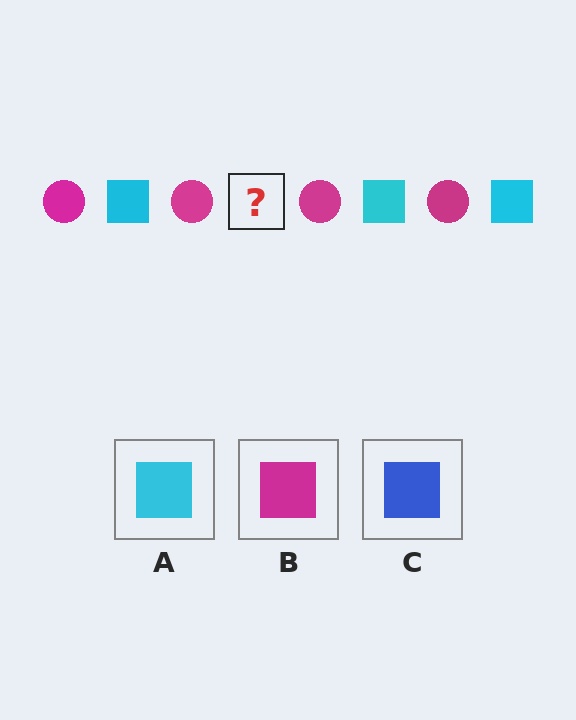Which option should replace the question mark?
Option A.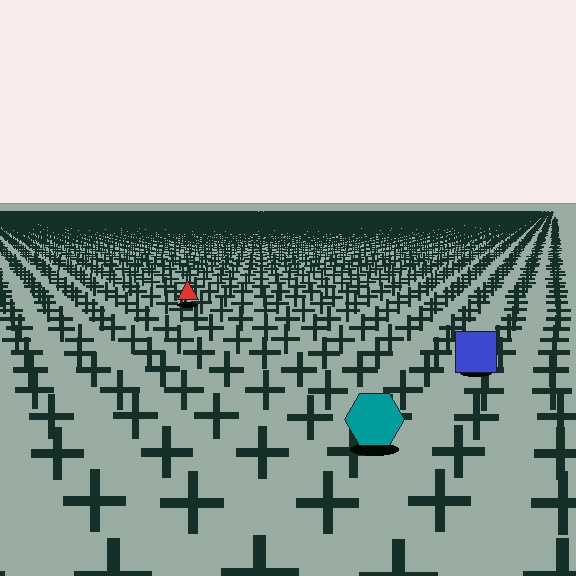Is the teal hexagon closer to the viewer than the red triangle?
Yes. The teal hexagon is closer — you can tell from the texture gradient: the ground texture is coarser near it.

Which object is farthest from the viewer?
The red triangle is farthest from the viewer. It appears smaller and the ground texture around it is denser.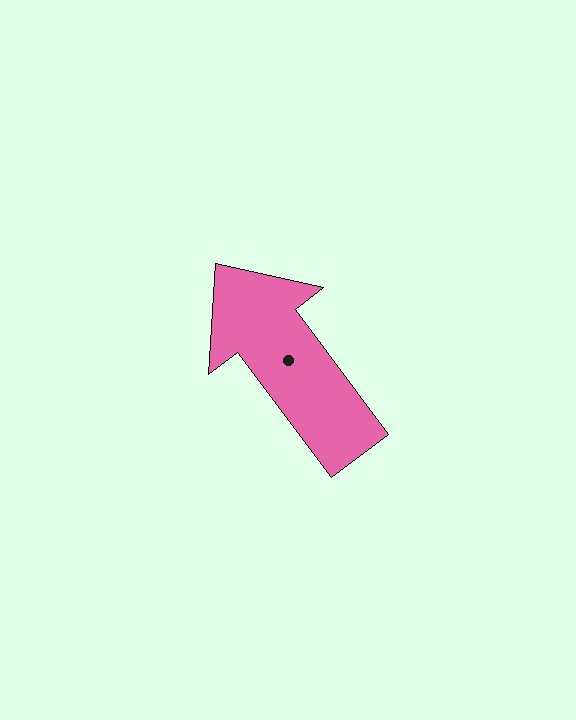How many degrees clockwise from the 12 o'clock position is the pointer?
Approximately 323 degrees.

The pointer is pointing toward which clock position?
Roughly 11 o'clock.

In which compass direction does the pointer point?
Northwest.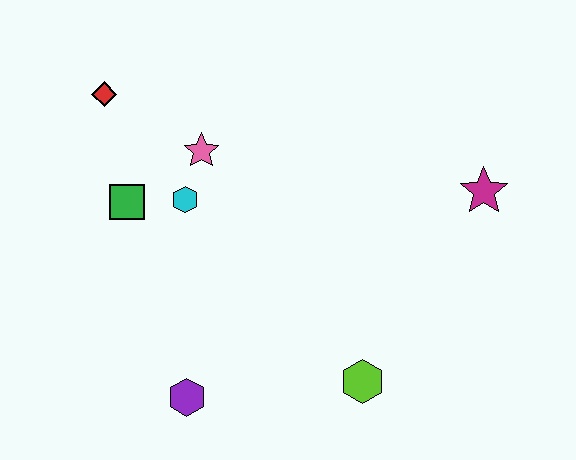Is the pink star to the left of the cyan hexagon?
No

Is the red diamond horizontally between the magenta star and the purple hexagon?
No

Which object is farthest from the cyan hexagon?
The magenta star is farthest from the cyan hexagon.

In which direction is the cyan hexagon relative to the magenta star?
The cyan hexagon is to the left of the magenta star.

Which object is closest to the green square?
The cyan hexagon is closest to the green square.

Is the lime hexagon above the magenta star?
No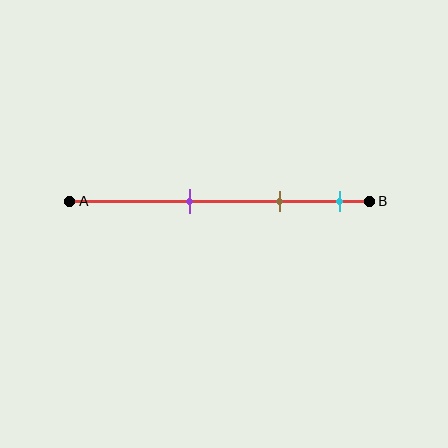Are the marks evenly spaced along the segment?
Yes, the marks are approximately evenly spaced.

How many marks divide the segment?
There are 3 marks dividing the segment.